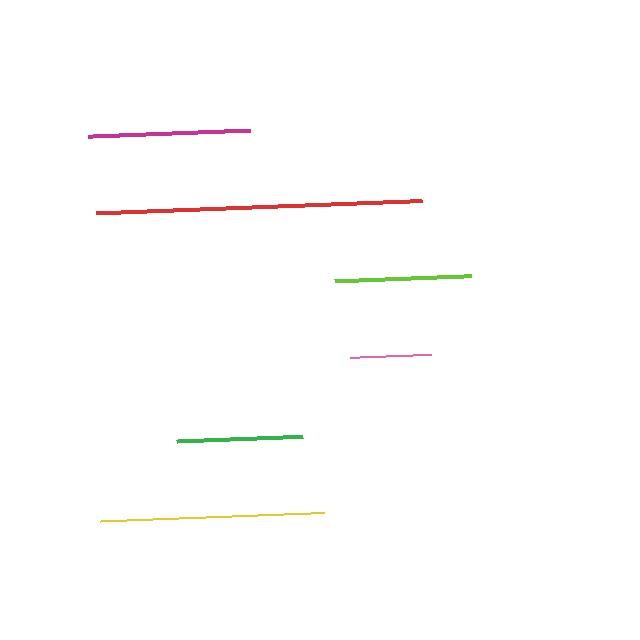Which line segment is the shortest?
The pink line is the shortest at approximately 81 pixels.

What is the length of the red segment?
The red segment is approximately 326 pixels long.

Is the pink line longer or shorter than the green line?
The green line is longer than the pink line.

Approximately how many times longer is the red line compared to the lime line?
The red line is approximately 2.4 times the length of the lime line.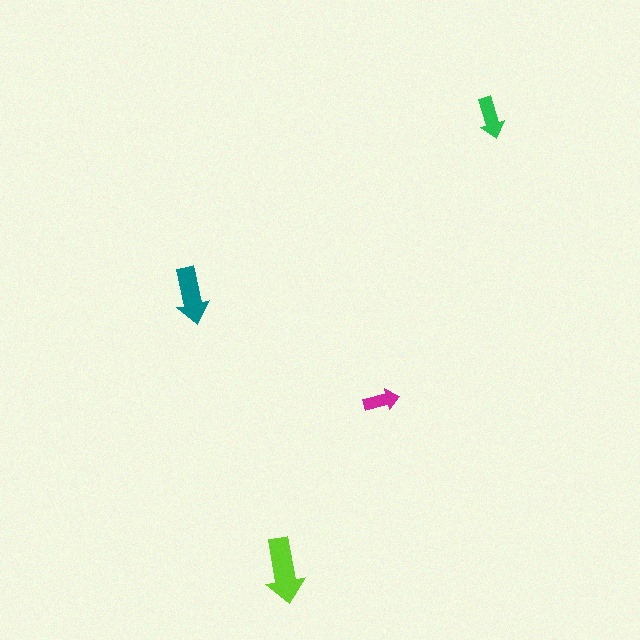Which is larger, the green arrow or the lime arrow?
The lime one.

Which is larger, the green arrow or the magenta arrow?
The green one.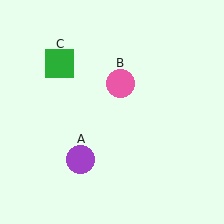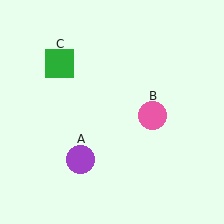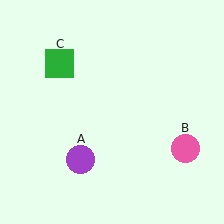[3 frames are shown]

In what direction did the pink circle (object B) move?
The pink circle (object B) moved down and to the right.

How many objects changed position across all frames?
1 object changed position: pink circle (object B).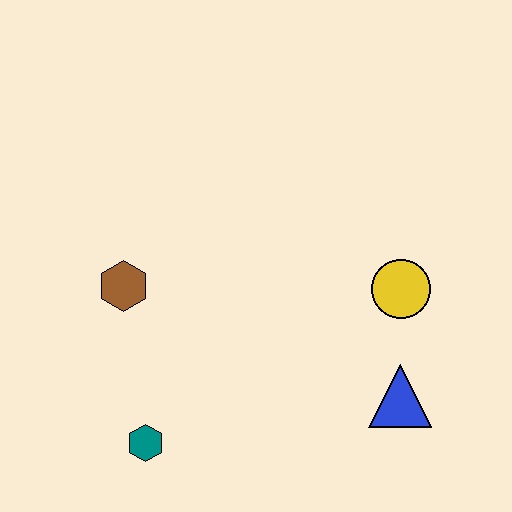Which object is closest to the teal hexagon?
The brown hexagon is closest to the teal hexagon.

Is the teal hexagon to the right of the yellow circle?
No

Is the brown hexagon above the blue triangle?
Yes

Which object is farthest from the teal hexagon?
The yellow circle is farthest from the teal hexagon.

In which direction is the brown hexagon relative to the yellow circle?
The brown hexagon is to the left of the yellow circle.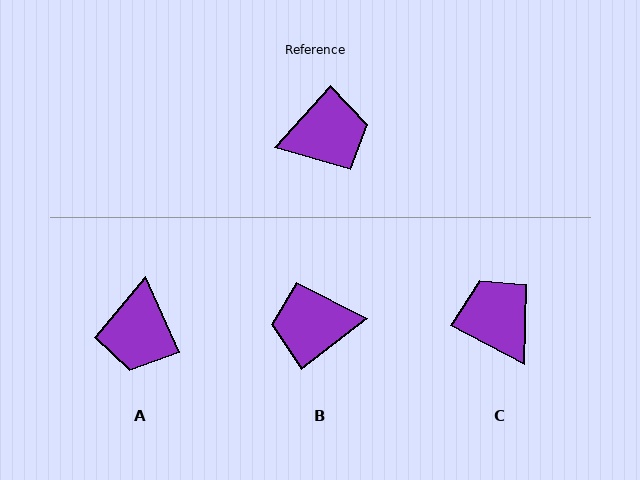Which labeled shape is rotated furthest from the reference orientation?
B, about 169 degrees away.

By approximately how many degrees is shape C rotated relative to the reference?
Approximately 104 degrees counter-clockwise.